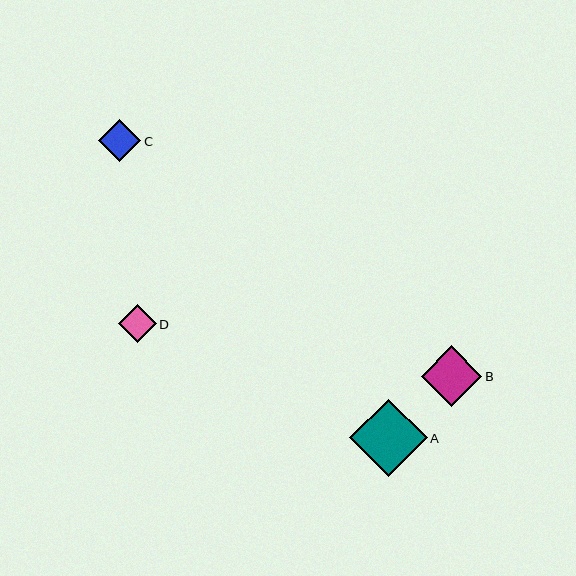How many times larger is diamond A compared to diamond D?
Diamond A is approximately 2.1 times the size of diamond D.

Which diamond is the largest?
Diamond A is the largest with a size of approximately 78 pixels.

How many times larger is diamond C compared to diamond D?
Diamond C is approximately 1.1 times the size of diamond D.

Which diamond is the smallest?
Diamond D is the smallest with a size of approximately 38 pixels.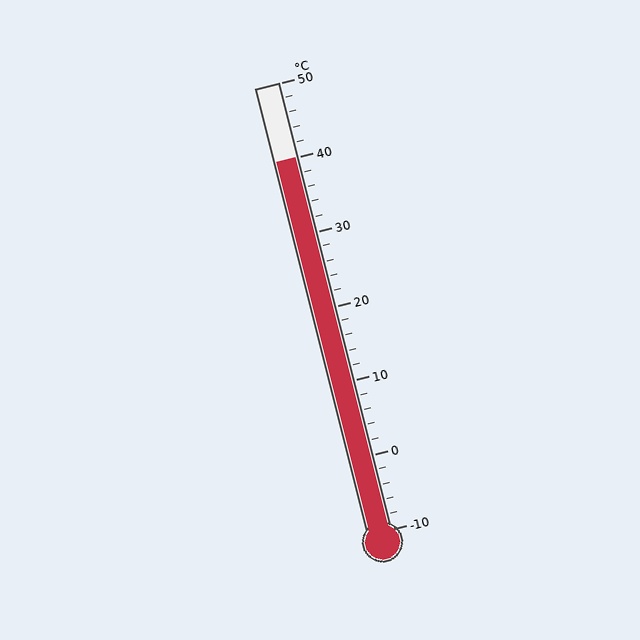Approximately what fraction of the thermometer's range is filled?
The thermometer is filled to approximately 85% of its range.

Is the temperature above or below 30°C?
The temperature is above 30°C.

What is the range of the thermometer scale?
The thermometer scale ranges from -10°C to 50°C.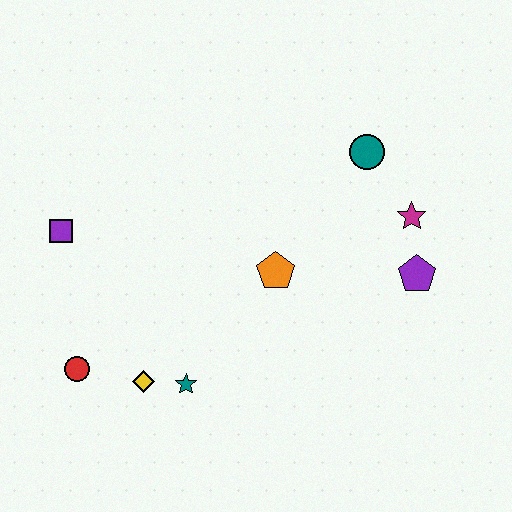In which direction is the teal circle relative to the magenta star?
The teal circle is above the magenta star.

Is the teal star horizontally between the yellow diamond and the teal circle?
Yes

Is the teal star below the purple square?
Yes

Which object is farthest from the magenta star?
The red circle is farthest from the magenta star.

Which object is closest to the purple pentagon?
The magenta star is closest to the purple pentagon.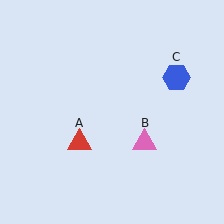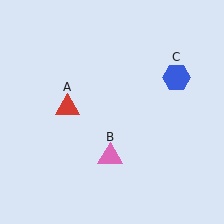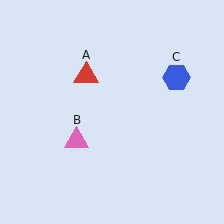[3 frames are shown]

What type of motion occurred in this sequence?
The red triangle (object A), pink triangle (object B) rotated clockwise around the center of the scene.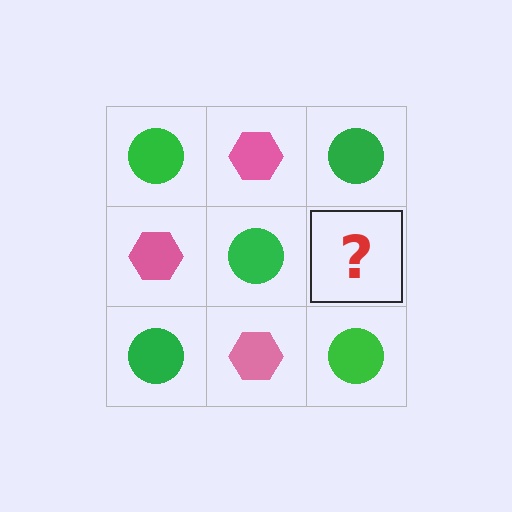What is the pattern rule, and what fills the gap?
The rule is that it alternates green circle and pink hexagon in a checkerboard pattern. The gap should be filled with a pink hexagon.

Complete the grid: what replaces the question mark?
The question mark should be replaced with a pink hexagon.